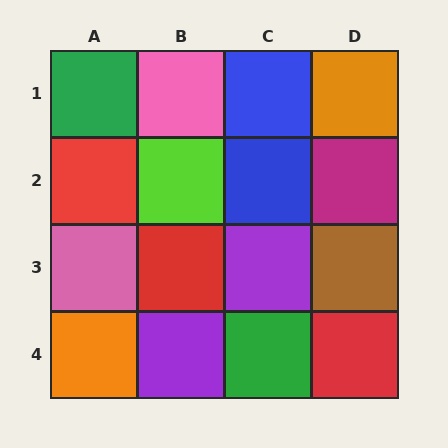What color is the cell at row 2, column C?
Blue.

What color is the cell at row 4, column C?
Green.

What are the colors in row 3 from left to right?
Pink, red, purple, brown.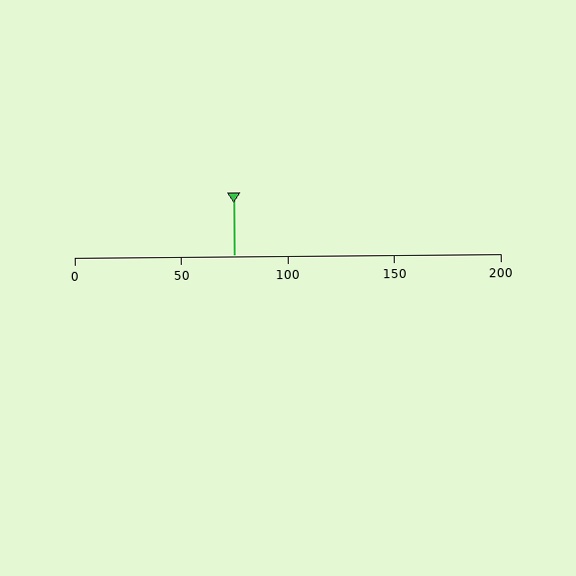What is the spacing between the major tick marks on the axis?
The major ticks are spaced 50 apart.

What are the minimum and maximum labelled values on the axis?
The axis runs from 0 to 200.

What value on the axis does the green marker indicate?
The marker indicates approximately 75.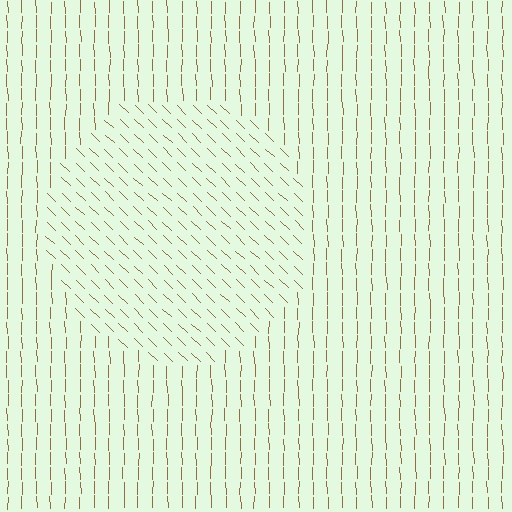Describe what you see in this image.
The image is filled with small brown line segments. A circle region in the image has lines oriented differently from the surrounding lines, creating a visible texture boundary.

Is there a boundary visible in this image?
Yes, there is a texture boundary formed by a change in line orientation.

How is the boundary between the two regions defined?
The boundary is defined purely by a change in line orientation (approximately 45 degrees difference). All lines are the same color and thickness.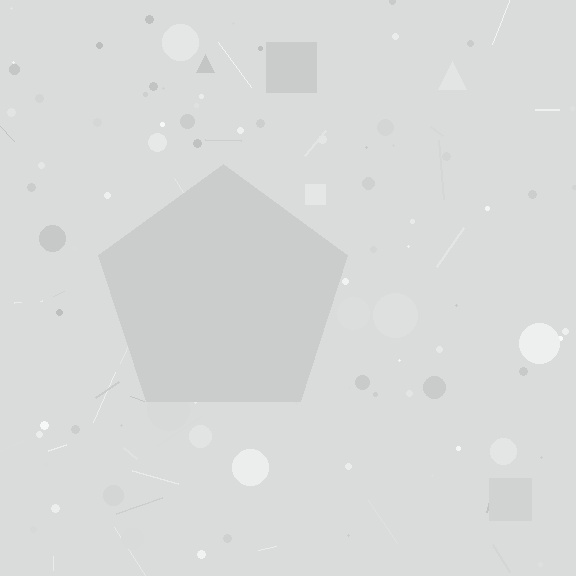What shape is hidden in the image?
A pentagon is hidden in the image.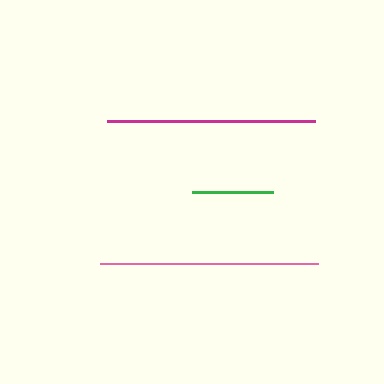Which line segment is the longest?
The pink line is the longest at approximately 218 pixels.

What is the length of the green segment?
The green segment is approximately 81 pixels long.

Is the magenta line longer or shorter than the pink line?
The pink line is longer than the magenta line.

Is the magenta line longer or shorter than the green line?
The magenta line is longer than the green line.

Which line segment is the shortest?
The green line is the shortest at approximately 81 pixels.